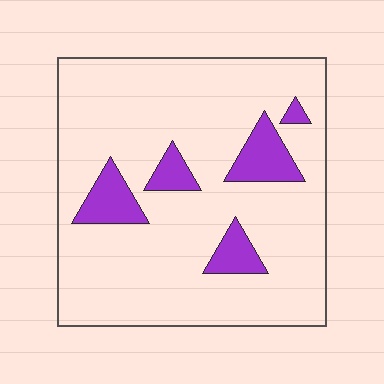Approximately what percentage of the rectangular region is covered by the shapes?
Approximately 15%.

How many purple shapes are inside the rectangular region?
5.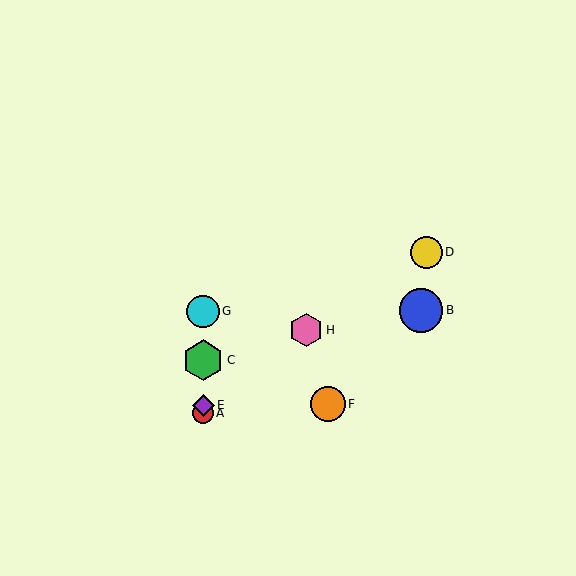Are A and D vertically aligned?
No, A is at x≈203 and D is at x≈426.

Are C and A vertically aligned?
Yes, both are at x≈203.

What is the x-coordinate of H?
Object H is at x≈306.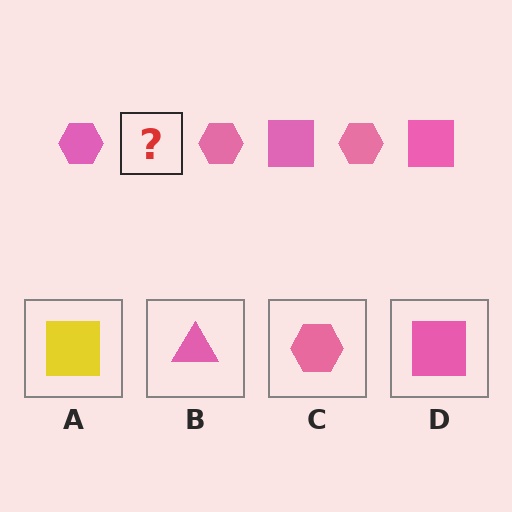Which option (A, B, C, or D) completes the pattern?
D.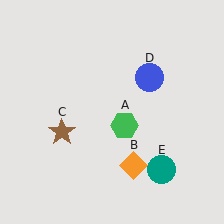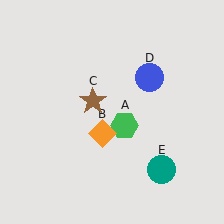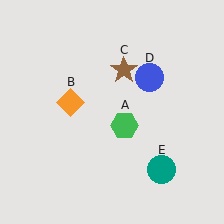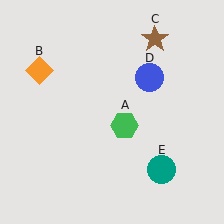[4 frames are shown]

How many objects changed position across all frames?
2 objects changed position: orange diamond (object B), brown star (object C).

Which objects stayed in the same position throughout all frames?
Green hexagon (object A) and blue circle (object D) and teal circle (object E) remained stationary.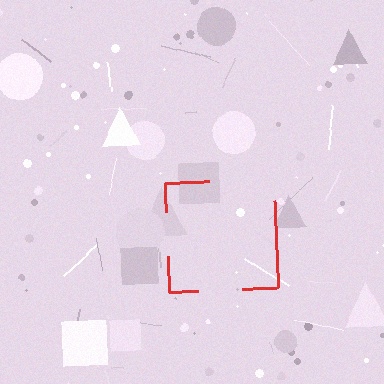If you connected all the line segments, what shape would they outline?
They would outline a square.